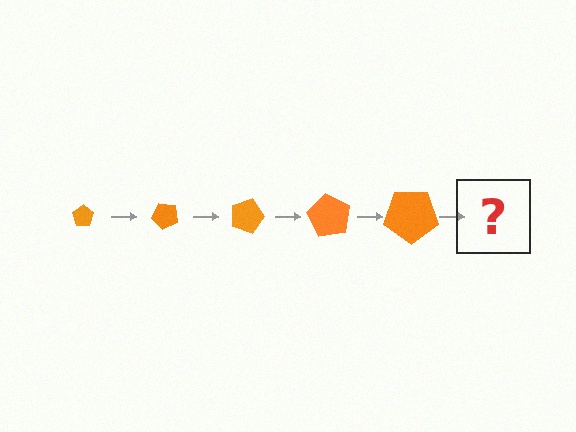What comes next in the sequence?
The next element should be a pentagon, larger than the previous one and rotated 225 degrees from the start.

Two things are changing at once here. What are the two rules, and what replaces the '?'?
The two rules are that the pentagon grows larger each step and it rotates 45 degrees each step. The '?' should be a pentagon, larger than the previous one and rotated 225 degrees from the start.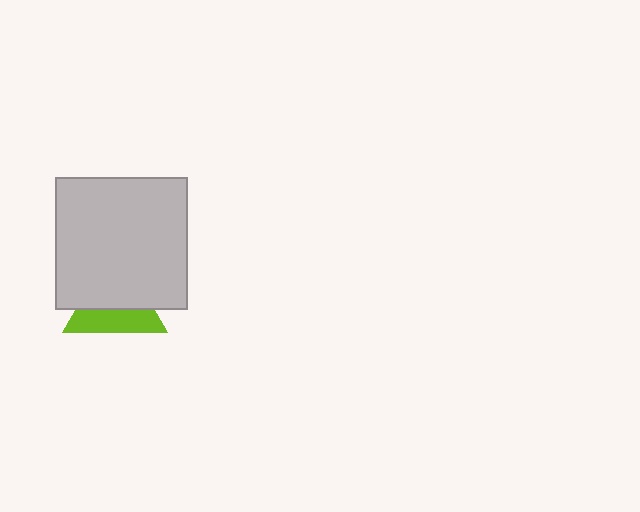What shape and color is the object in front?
The object in front is a light gray square.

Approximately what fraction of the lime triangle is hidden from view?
Roughly 55% of the lime triangle is hidden behind the light gray square.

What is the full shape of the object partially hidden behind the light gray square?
The partially hidden object is a lime triangle.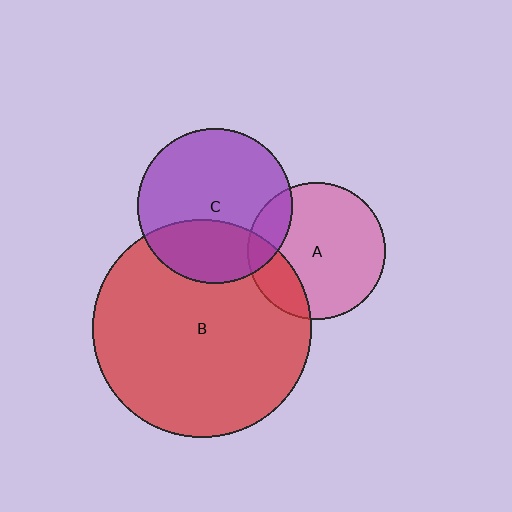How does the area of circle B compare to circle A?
Approximately 2.5 times.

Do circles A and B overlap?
Yes.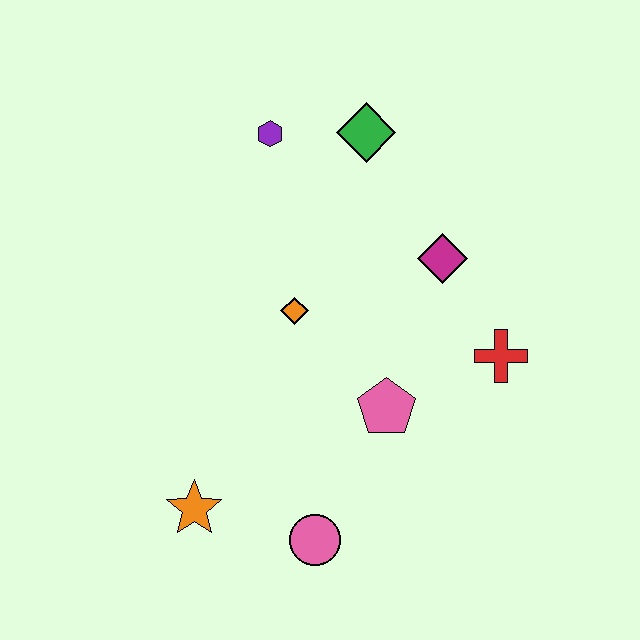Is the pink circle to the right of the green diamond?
No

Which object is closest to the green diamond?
The purple hexagon is closest to the green diamond.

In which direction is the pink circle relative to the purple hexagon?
The pink circle is below the purple hexagon.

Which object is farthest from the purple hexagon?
The pink circle is farthest from the purple hexagon.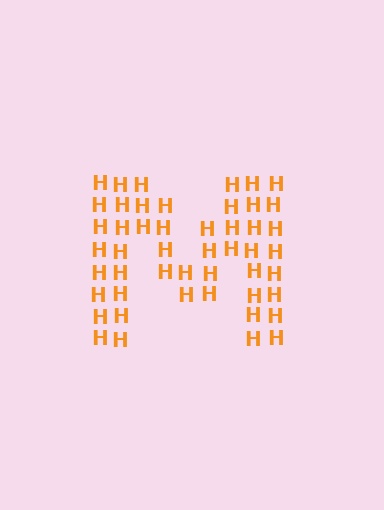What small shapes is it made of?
It is made of small letter H's.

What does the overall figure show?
The overall figure shows the letter M.